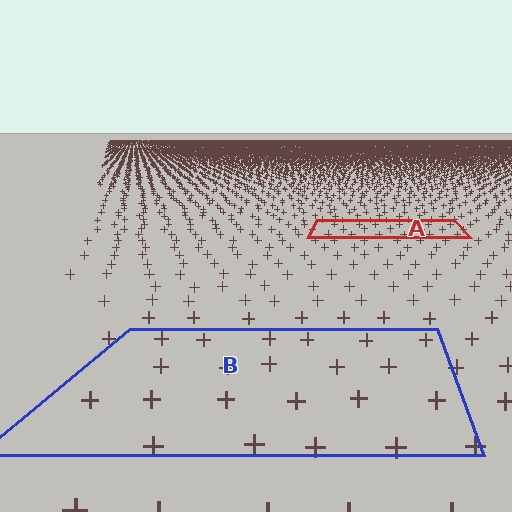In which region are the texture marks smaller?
The texture marks are smaller in region A, because it is farther away.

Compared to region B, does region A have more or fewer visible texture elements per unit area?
Region A has more texture elements per unit area — they are packed more densely because it is farther away.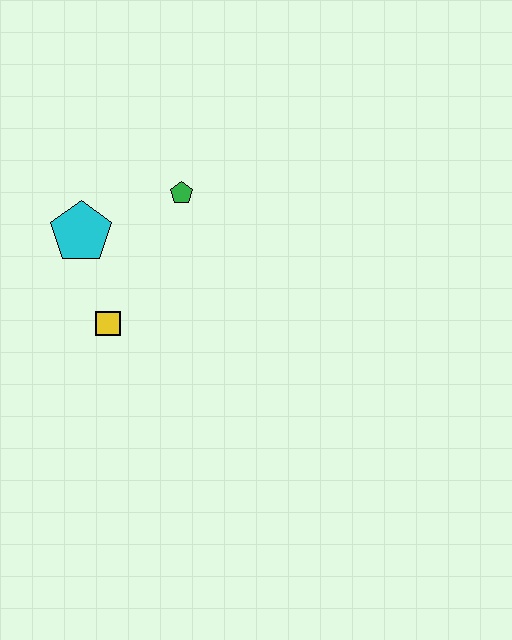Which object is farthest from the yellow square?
The green pentagon is farthest from the yellow square.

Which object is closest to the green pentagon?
The cyan pentagon is closest to the green pentagon.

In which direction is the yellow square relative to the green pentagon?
The yellow square is below the green pentagon.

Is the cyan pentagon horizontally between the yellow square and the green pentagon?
No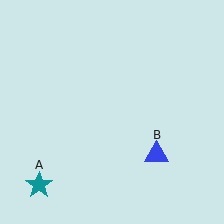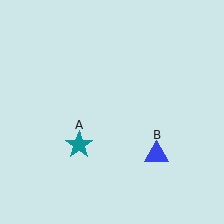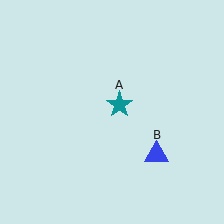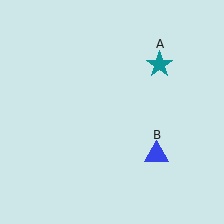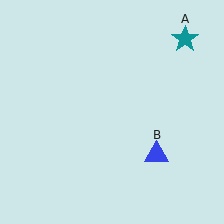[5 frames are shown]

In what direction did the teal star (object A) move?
The teal star (object A) moved up and to the right.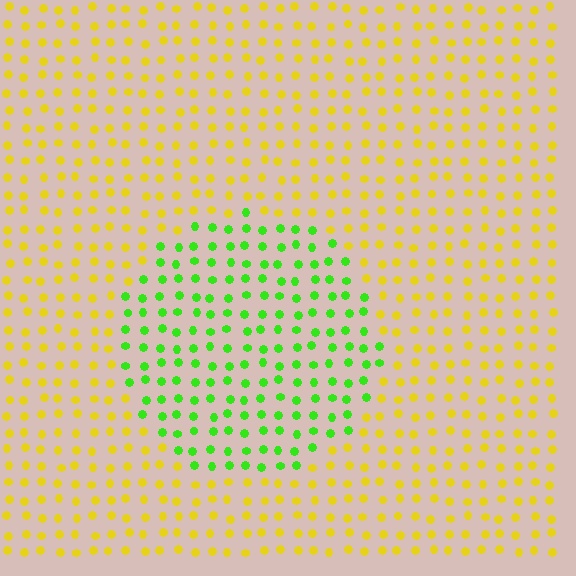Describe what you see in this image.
The image is filled with small yellow elements in a uniform arrangement. A circle-shaped region is visible where the elements are tinted to a slightly different hue, forming a subtle color boundary.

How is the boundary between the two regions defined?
The boundary is defined purely by a slight shift in hue (about 58 degrees). Spacing, size, and orientation are identical on both sides.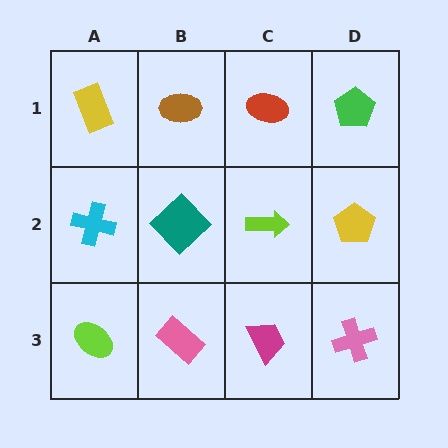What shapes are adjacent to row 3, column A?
A cyan cross (row 2, column A), a pink rectangle (row 3, column B).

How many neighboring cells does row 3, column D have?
2.